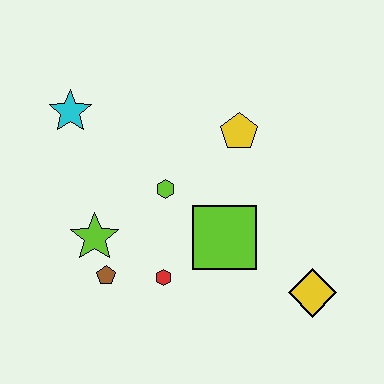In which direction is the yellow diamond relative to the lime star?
The yellow diamond is to the right of the lime star.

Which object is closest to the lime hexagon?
The lime square is closest to the lime hexagon.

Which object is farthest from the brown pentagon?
The yellow diamond is farthest from the brown pentagon.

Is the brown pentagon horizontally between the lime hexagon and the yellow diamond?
No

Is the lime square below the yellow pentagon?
Yes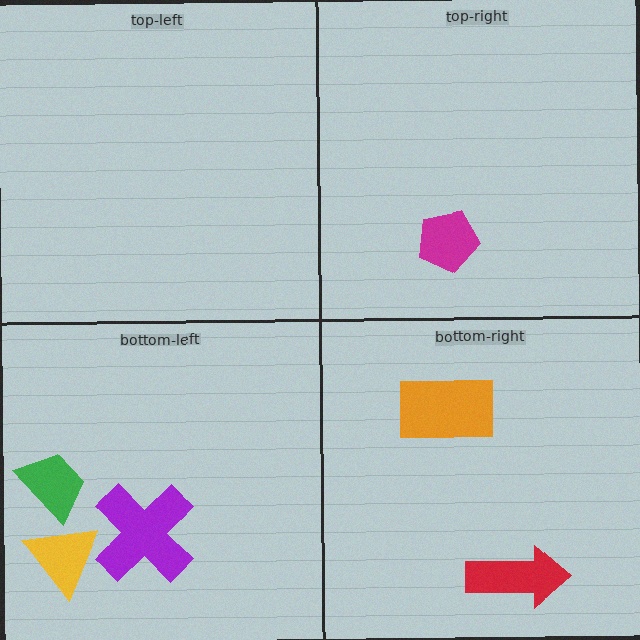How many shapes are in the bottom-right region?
2.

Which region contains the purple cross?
The bottom-left region.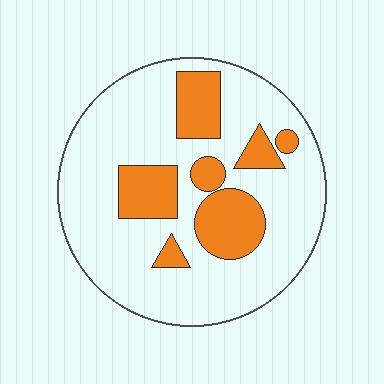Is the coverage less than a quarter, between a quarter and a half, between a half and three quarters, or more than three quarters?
Less than a quarter.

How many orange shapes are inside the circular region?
7.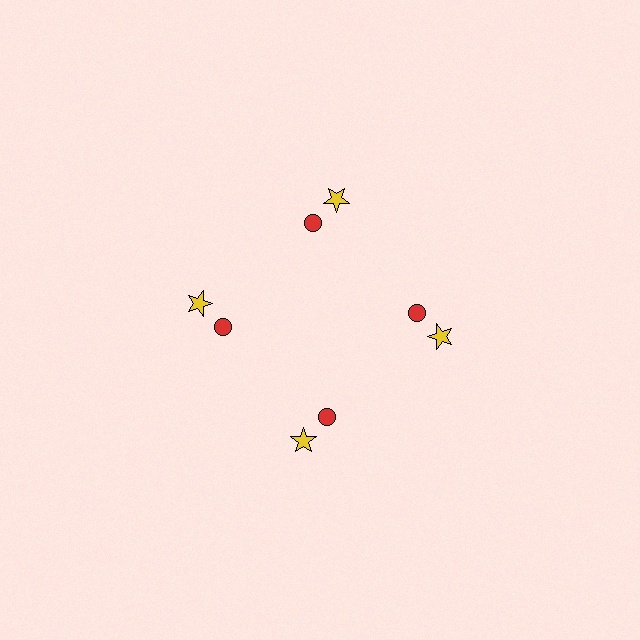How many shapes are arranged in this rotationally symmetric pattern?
There are 8 shapes, arranged in 4 groups of 2.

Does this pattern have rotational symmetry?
Yes, this pattern has 4-fold rotational symmetry. It looks the same after rotating 90 degrees around the center.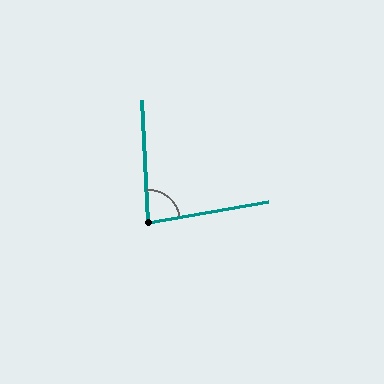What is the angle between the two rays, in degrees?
Approximately 83 degrees.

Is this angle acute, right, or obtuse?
It is acute.